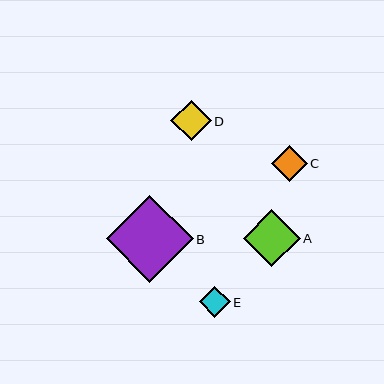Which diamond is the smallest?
Diamond E is the smallest with a size of approximately 31 pixels.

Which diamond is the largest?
Diamond B is the largest with a size of approximately 87 pixels.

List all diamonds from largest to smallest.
From largest to smallest: B, A, D, C, E.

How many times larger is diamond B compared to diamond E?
Diamond B is approximately 2.8 times the size of diamond E.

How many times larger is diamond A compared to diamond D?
Diamond A is approximately 1.4 times the size of diamond D.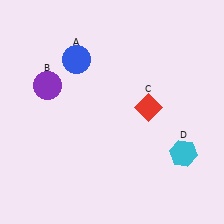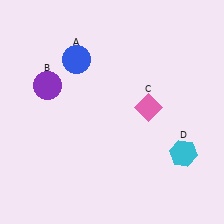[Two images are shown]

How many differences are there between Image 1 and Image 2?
There is 1 difference between the two images.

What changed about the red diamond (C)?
In Image 1, C is red. In Image 2, it changed to pink.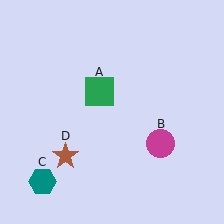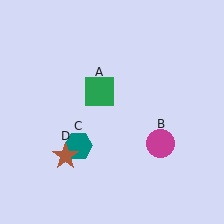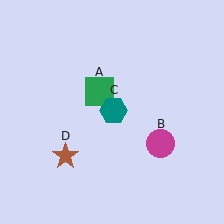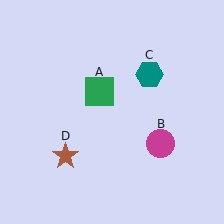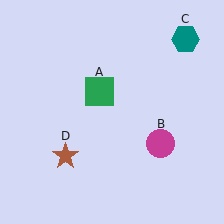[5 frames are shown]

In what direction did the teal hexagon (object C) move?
The teal hexagon (object C) moved up and to the right.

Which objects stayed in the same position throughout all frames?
Green square (object A) and magenta circle (object B) and brown star (object D) remained stationary.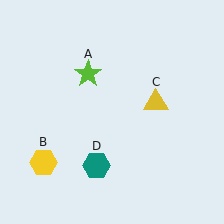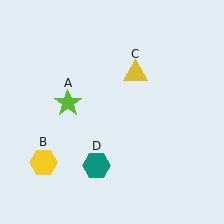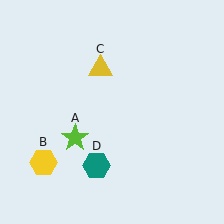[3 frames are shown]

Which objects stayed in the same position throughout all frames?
Yellow hexagon (object B) and teal hexagon (object D) remained stationary.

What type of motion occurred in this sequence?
The lime star (object A), yellow triangle (object C) rotated counterclockwise around the center of the scene.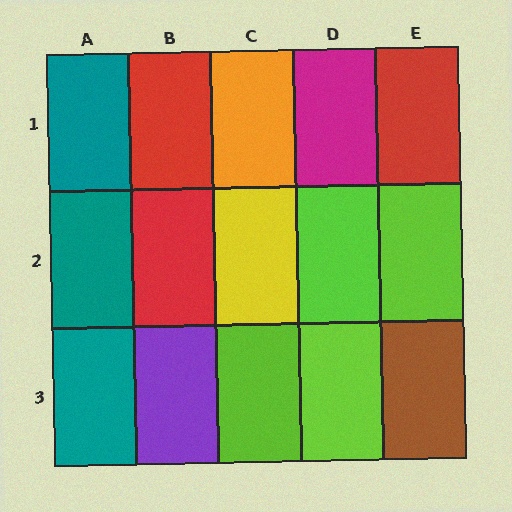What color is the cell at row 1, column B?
Red.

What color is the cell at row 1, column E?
Red.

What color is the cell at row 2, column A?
Teal.